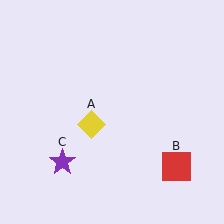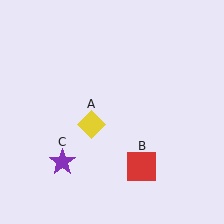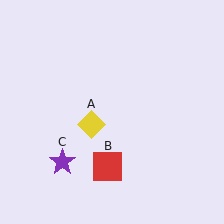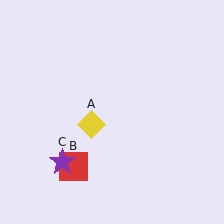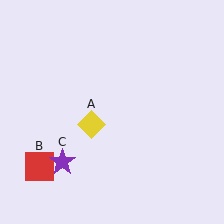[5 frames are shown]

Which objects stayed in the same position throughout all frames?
Yellow diamond (object A) and purple star (object C) remained stationary.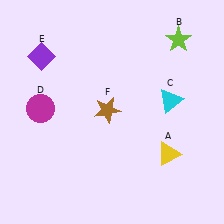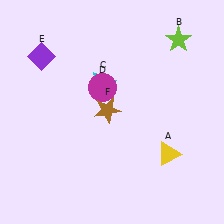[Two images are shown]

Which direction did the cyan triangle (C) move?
The cyan triangle (C) moved left.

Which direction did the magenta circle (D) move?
The magenta circle (D) moved right.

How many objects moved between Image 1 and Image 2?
2 objects moved between the two images.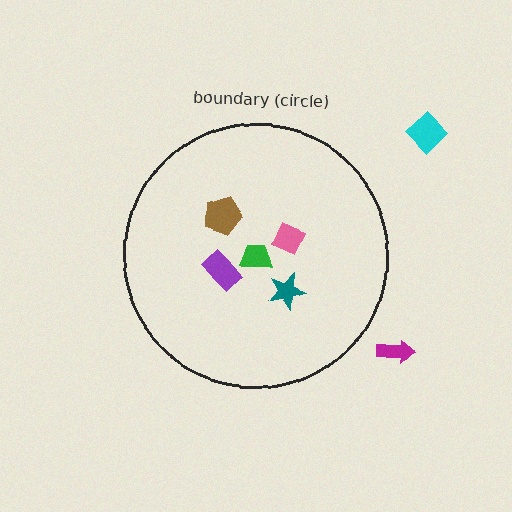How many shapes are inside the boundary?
5 inside, 2 outside.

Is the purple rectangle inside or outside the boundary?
Inside.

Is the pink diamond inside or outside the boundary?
Inside.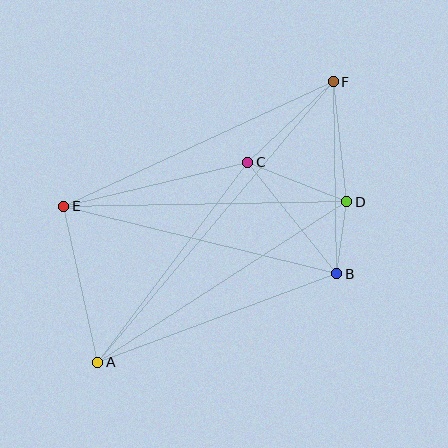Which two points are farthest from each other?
Points A and F are farthest from each other.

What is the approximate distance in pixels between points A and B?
The distance between A and B is approximately 255 pixels.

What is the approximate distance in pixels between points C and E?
The distance between C and E is approximately 189 pixels.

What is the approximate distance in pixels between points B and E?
The distance between B and E is approximately 281 pixels.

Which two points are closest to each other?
Points B and D are closest to each other.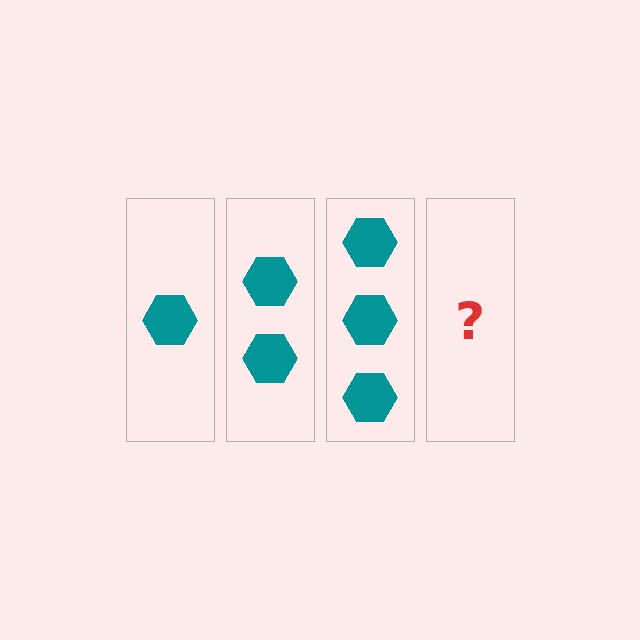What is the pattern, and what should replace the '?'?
The pattern is that each step adds one more hexagon. The '?' should be 4 hexagons.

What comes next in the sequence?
The next element should be 4 hexagons.